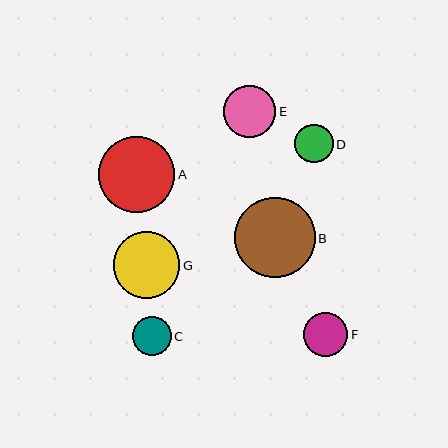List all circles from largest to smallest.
From largest to smallest: B, A, G, E, F, C, D.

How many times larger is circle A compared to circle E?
Circle A is approximately 1.5 times the size of circle E.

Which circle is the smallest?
Circle D is the smallest with a size of approximately 38 pixels.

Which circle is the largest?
Circle B is the largest with a size of approximately 80 pixels.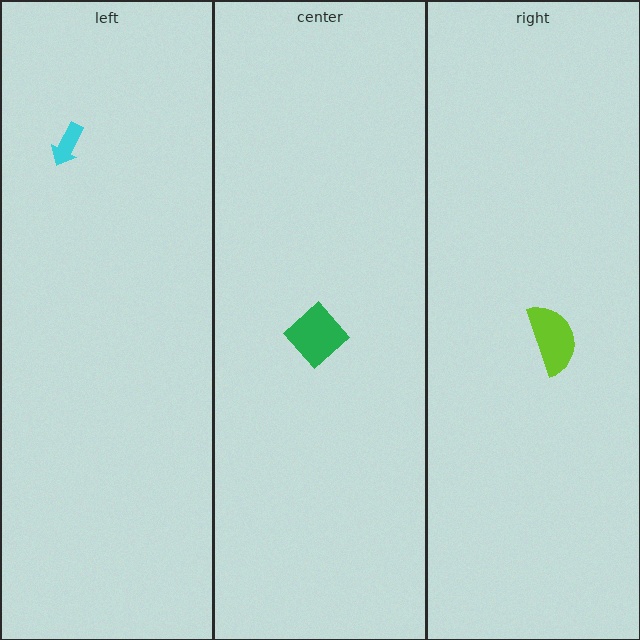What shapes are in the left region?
The cyan arrow.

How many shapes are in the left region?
1.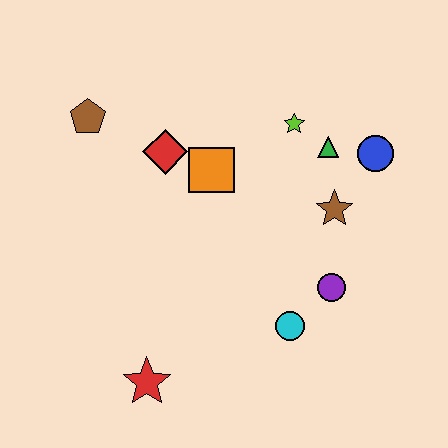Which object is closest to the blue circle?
The green triangle is closest to the blue circle.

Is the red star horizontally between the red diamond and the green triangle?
No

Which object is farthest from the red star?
The blue circle is farthest from the red star.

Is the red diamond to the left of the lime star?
Yes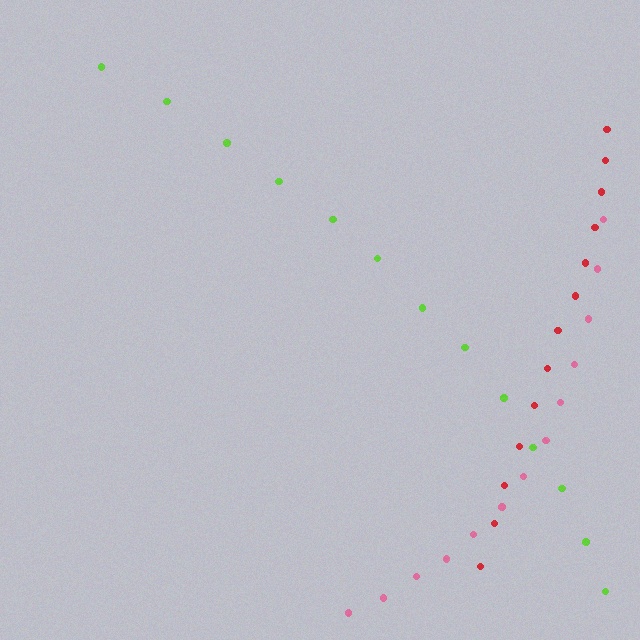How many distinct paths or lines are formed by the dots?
There are 3 distinct paths.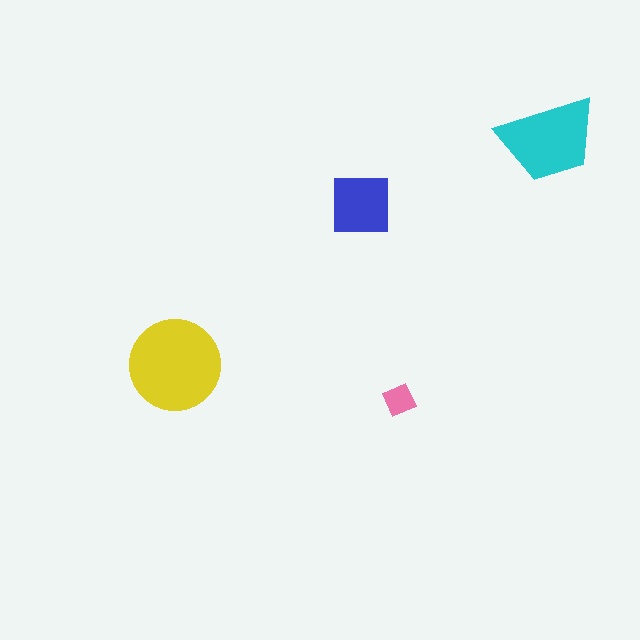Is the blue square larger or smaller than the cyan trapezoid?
Smaller.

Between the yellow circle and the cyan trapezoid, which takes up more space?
The yellow circle.